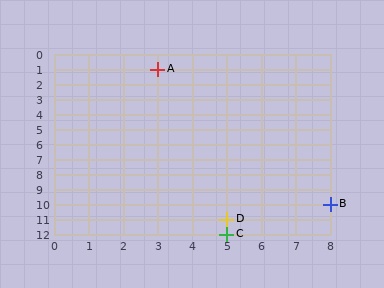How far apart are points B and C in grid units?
Points B and C are 3 columns and 2 rows apart (about 3.6 grid units diagonally).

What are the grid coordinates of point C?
Point C is at grid coordinates (5, 12).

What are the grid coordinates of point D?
Point D is at grid coordinates (5, 11).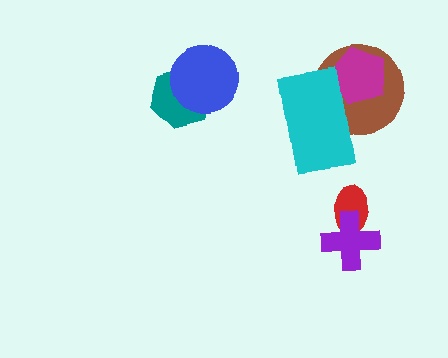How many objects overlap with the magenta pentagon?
2 objects overlap with the magenta pentagon.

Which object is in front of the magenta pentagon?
The cyan rectangle is in front of the magenta pentagon.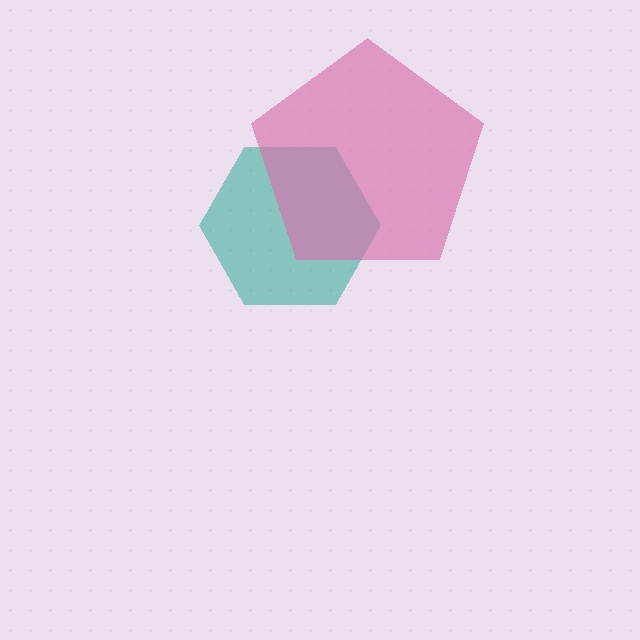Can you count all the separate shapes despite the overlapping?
Yes, there are 2 separate shapes.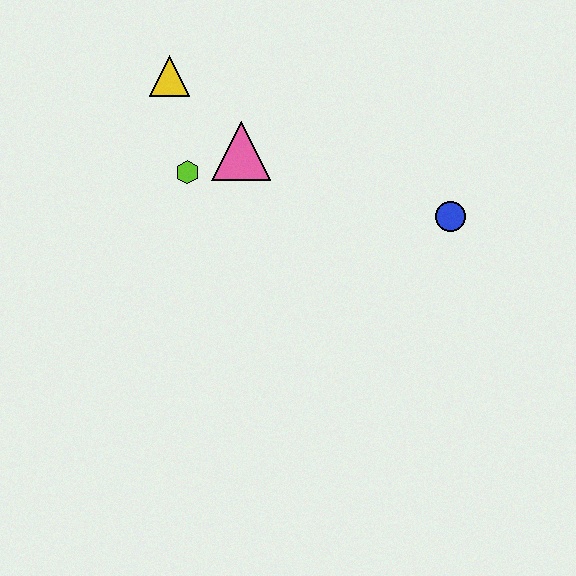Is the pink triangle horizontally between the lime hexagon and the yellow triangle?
No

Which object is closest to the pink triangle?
The lime hexagon is closest to the pink triangle.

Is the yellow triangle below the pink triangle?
No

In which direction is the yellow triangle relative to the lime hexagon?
The yellow triangle is above the lime hexagon.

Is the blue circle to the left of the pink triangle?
No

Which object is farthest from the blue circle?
The yellow triangle is farthest from the blue circle.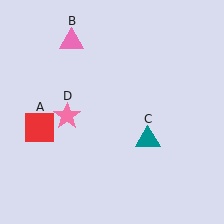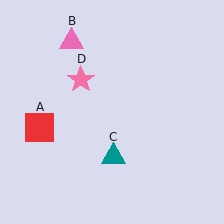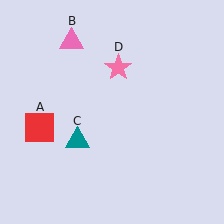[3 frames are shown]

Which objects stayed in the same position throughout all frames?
Red square (object A) and pink triangle (object B) remained stationary.